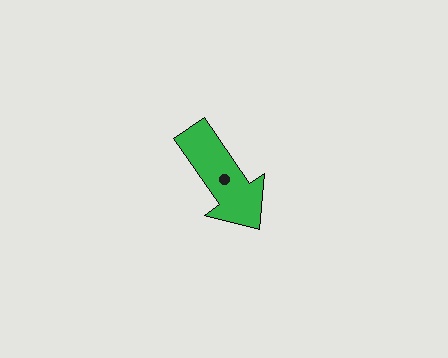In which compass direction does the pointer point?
Southeast.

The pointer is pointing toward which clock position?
Roughly 5 o'clock.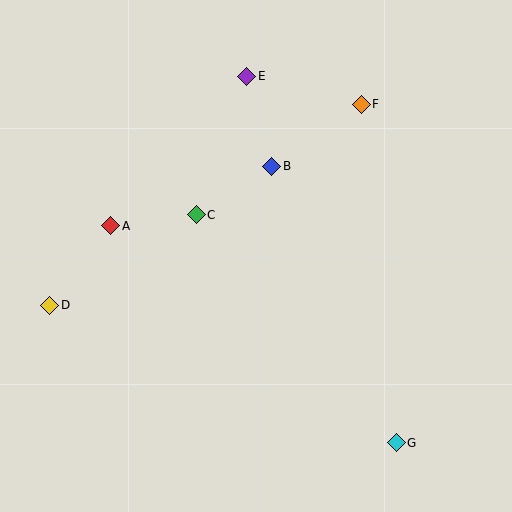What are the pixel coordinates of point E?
Point E is at (247, 76).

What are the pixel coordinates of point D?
Point D is at (50, 305).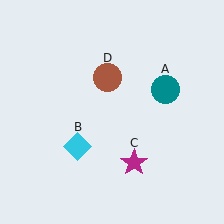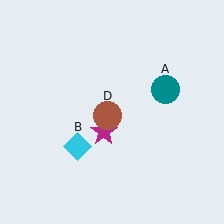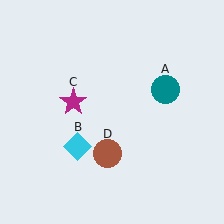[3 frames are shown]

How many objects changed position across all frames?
2 objects changed position: magenta star (object C), brown circle (object D).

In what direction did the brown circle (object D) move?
The brown circle (object D) moved down.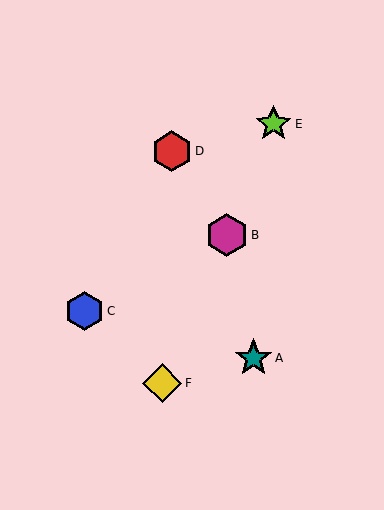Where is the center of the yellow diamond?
The center of the yellow diamond is at (162, 383).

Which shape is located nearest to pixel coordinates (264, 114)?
The lime star (labeled E) at (273, 124) is nearest to that location.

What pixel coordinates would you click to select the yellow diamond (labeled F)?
Click at (162, 383) to select the yellow diamond F.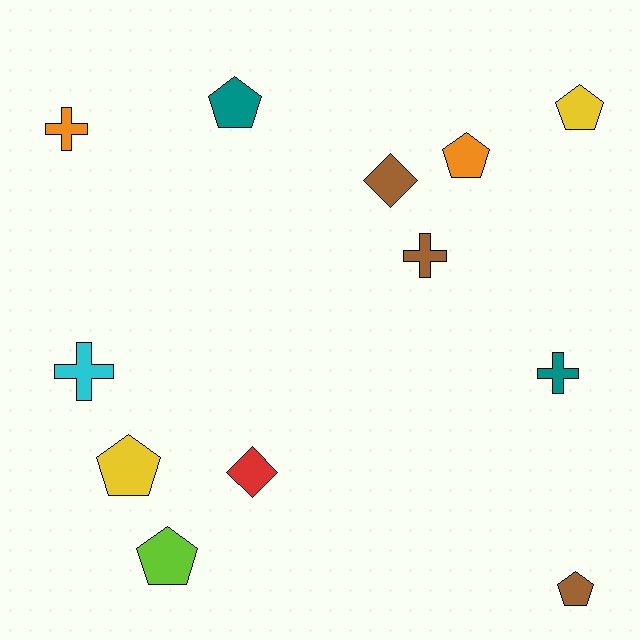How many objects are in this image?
There are 12 objects.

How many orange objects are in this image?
There are 2 orange objects.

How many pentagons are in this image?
There are 6 pentagons.